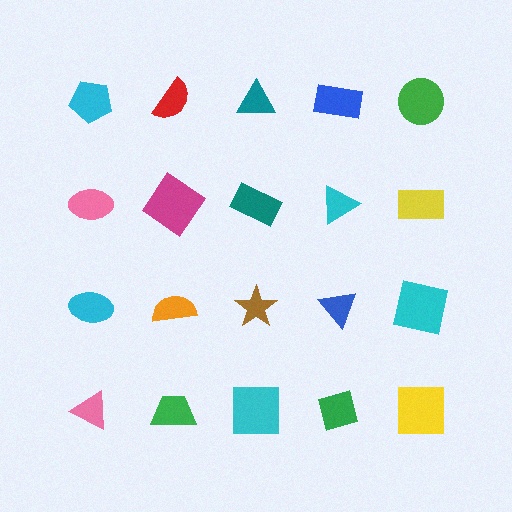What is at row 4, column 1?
A pink triangle.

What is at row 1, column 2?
A red semicircle.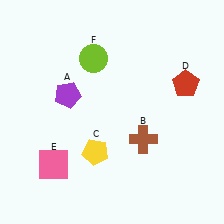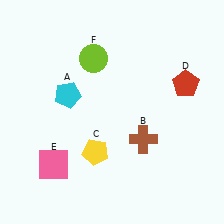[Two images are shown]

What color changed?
The pentagon (A) changed from purple in Image 1 to cyan in Image 2.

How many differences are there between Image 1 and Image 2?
There is 1 difference between the two images.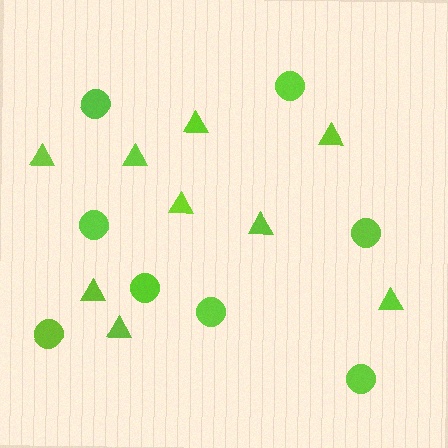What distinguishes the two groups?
There are 2 groups: one group of circles (8) and one group of triangles (9).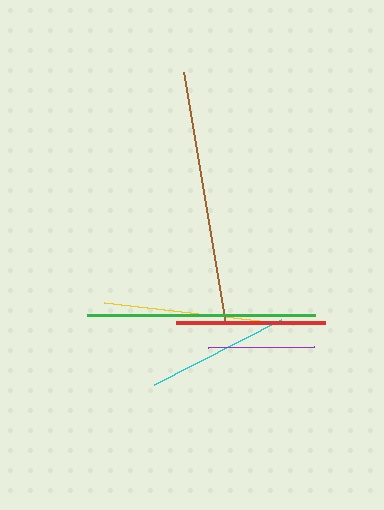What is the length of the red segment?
The red segment is approximately 149 pixels long.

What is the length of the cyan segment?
The cyan segment is approximately 142 pixels long.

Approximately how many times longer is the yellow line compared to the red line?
The yellow line is approximately 1.3 times the length of the red line.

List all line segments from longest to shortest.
From longest to shortest: brown, green, yellow, red, cyan, purple.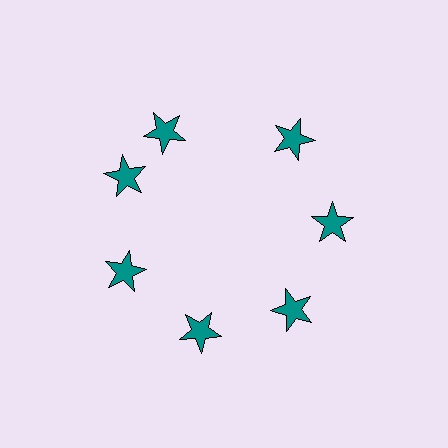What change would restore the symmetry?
The symmetry would be restored by rotating it back into even spacing with its neighbors so that all 7 stars sit at equal angles and equal distance from the center.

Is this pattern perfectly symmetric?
No. The 7 teal stars are arranged in a ring, but one element near the 12 o'clock position is rotated out of alignment along the ring, breaking the 7-fold rotational symmetry.